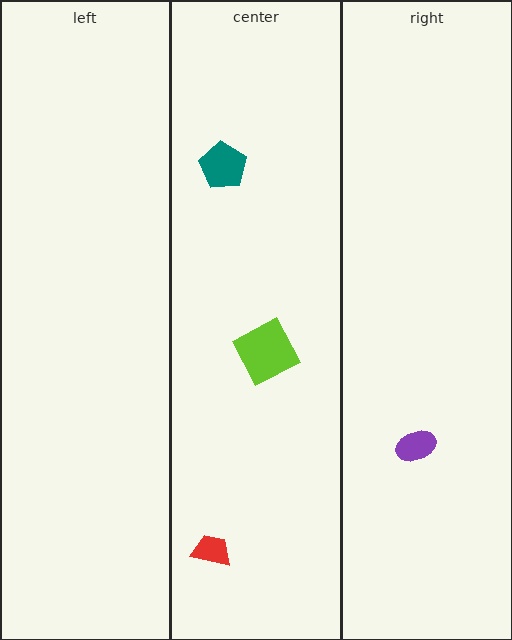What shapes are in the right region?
The purple ellipse.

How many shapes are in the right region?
1.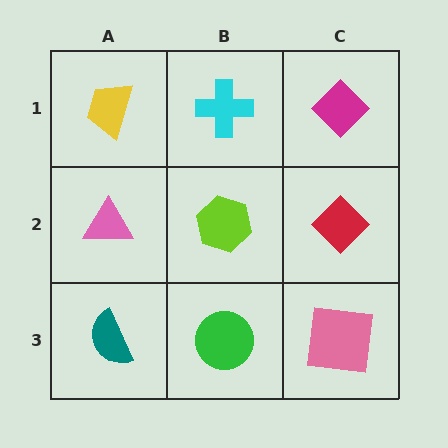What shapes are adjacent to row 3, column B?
A lime hexagon (row 2, column B), a teal semicircle (row 3, column A), a pink square (row 3, column C).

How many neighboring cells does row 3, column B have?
3.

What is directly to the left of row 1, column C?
A cyan cross.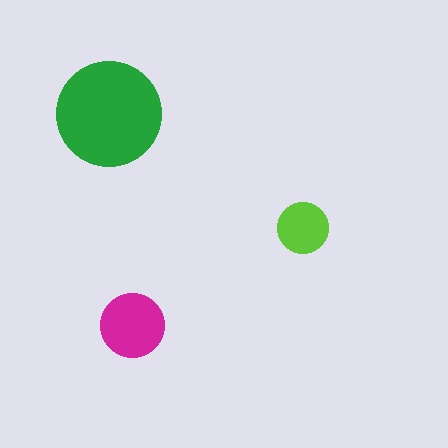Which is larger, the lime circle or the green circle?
The green one.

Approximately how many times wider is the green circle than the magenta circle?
About 1.5 times wider.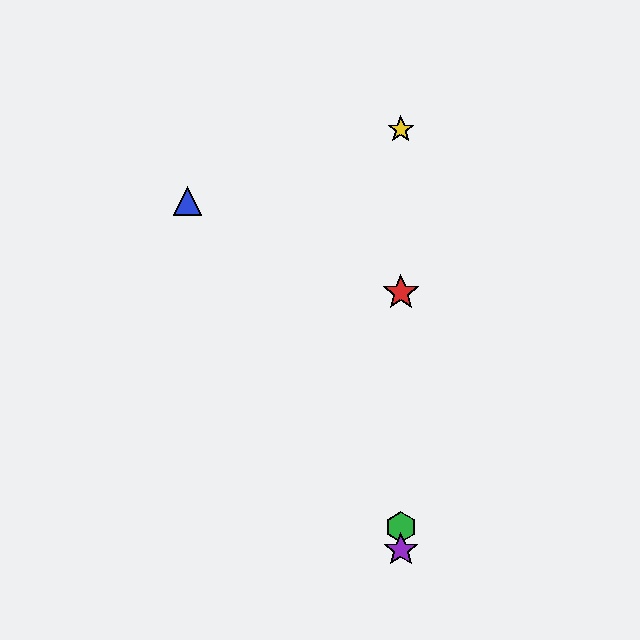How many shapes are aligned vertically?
4 shapes (the red star, the green hexagon, the yellow star, the purple star) are aligned vertically.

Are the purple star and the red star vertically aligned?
Yes, both are at x≈401.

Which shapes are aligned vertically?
The red star, the green hexagon, the yellow star, the purple star are aligned vertically.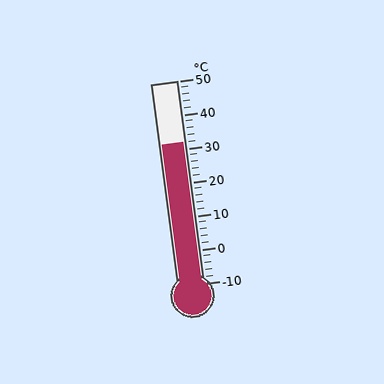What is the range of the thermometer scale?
The thermometer scale ranges from -10°C to 50°C.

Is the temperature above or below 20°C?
The temperature is above 20°C.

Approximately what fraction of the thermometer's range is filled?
The thermometer is filled to approximately 70% of its range.